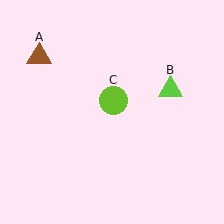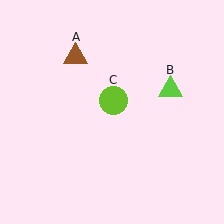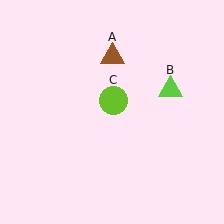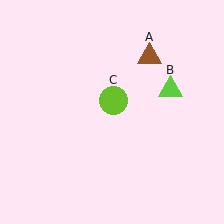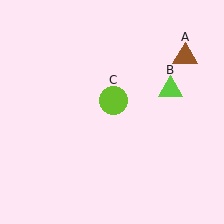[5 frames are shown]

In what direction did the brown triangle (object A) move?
The brown triangle (object A) moved right.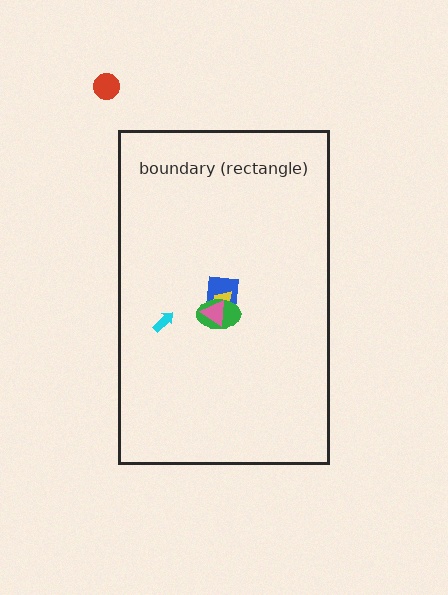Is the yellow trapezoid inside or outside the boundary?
Inside.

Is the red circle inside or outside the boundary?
Outside.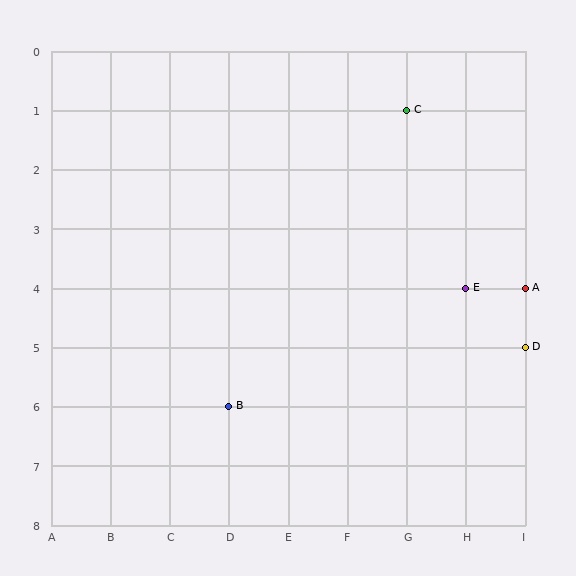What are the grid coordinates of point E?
Point E is at grid coordinates (H, 4).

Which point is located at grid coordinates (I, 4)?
Point A is at (I, 4).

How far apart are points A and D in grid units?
Points A and D are 1 row apart.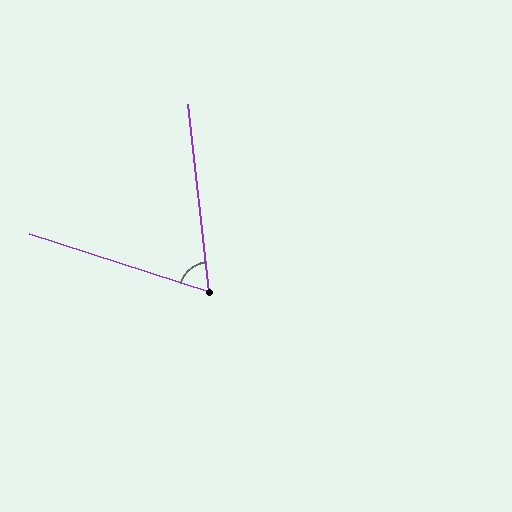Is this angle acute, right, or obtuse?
It is acute.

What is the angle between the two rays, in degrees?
Approximately 66 degrees.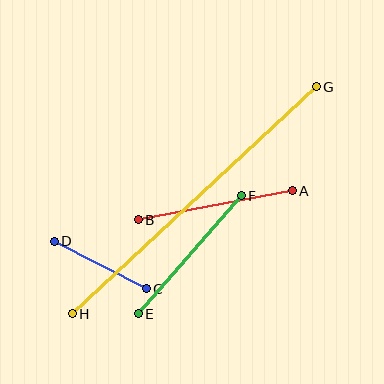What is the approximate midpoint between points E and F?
The midpoint is at approximately (190, 255) pixels.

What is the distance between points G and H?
The distance is approximately 333 pixels.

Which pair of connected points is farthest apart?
Points G and H are farthest apart.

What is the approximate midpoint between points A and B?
The midpoint is at approximately (215, 205) pixels.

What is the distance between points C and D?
The distance is approximately 104 pixels.